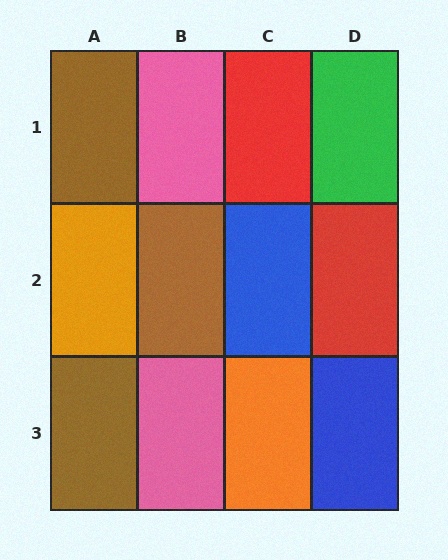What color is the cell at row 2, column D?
Red.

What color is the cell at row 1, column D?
Green.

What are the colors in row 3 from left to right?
Brown, pink, orange, blue.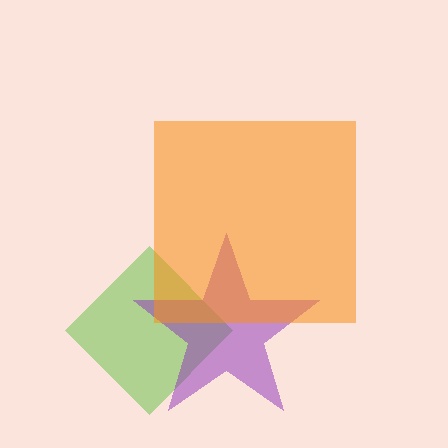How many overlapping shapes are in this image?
There are 3 overlapping shapes in the image.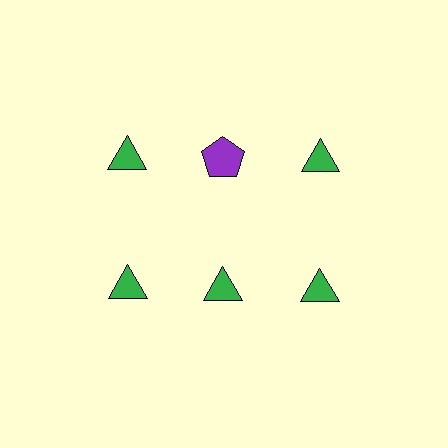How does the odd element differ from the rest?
It differs in both color (purple instead of green) and shape (pentagon instead of triangle).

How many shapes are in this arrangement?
There are 6 shapes arranged in a grid pattern.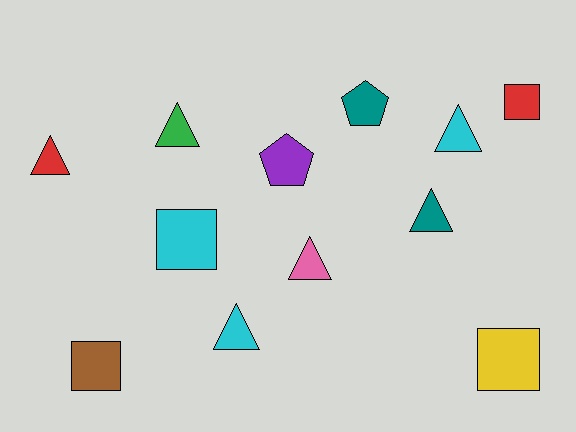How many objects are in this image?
There are 12 objects.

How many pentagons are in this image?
There are 2 pentagons.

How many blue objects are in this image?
There are no blue objects.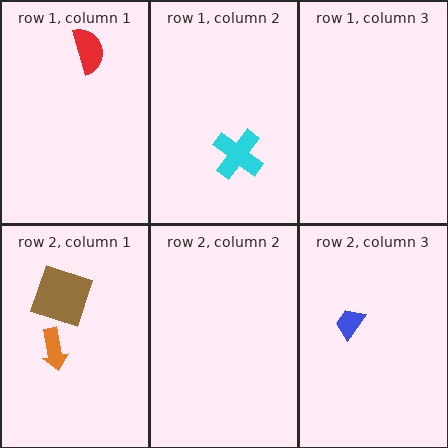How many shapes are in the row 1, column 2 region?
1.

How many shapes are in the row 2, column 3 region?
1.